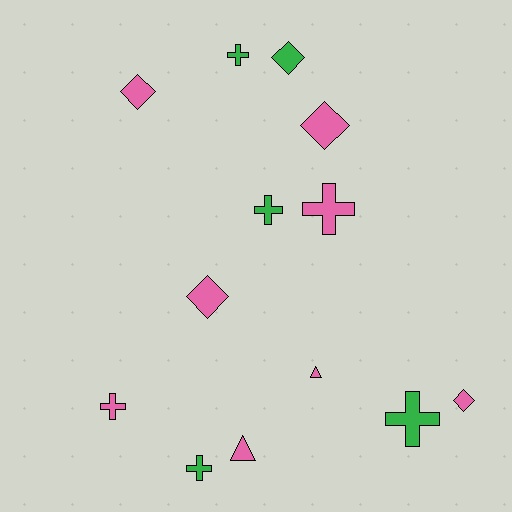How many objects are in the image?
There are 13 objects.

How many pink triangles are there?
There are 2 pink triangles.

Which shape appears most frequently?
Cross, with 6 objects.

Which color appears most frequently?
Pink, with 8 objects.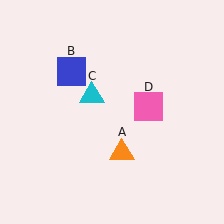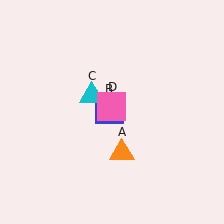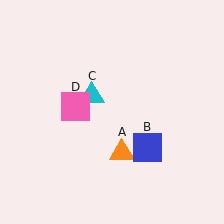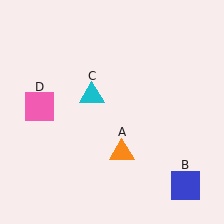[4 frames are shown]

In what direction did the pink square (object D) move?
The pink square (object D) moved left.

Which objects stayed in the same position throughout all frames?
Orange triangle (object A) and cyan triangle (object C) remained stationary.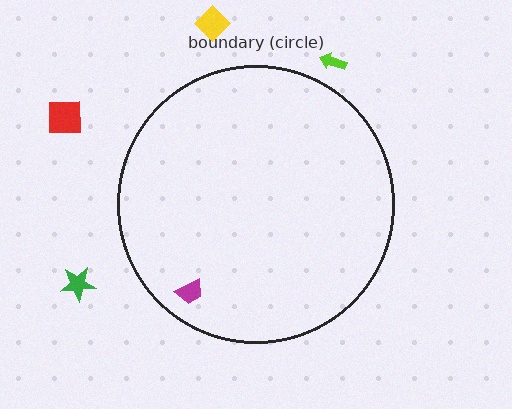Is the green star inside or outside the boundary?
Outside.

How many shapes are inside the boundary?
1 inside, 4 outside.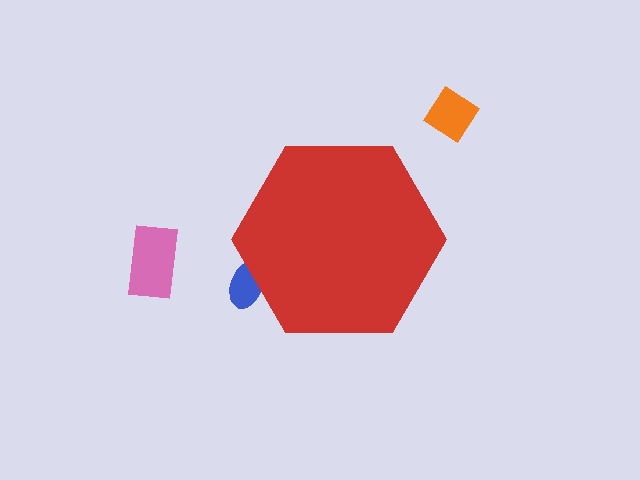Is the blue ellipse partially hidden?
Yes, the blue ellipse is partially hidden behind the red hexagon.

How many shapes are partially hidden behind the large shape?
1 shape is partially hidden.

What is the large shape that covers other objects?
A red hexagon.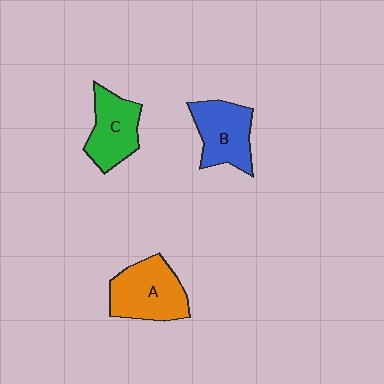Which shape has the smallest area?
Shape C (green).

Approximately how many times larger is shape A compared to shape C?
Approximately 1.2 times.